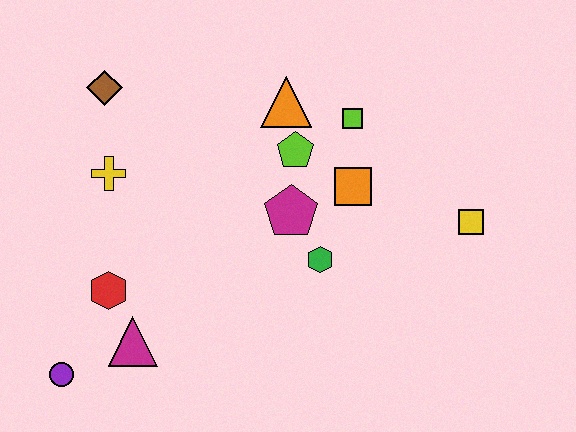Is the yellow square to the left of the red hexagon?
No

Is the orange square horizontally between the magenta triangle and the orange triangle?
No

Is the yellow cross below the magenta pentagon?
No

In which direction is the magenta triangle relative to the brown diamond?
The magenta triangle is below the brown diamond.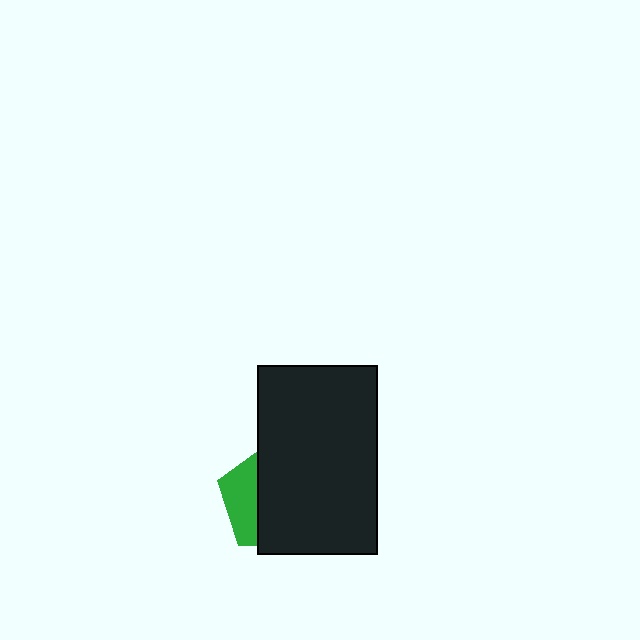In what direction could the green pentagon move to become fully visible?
The green pentagon could move left. That would shift it out from behind the black rectangle entirely.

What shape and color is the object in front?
The object in front is a black rectangle.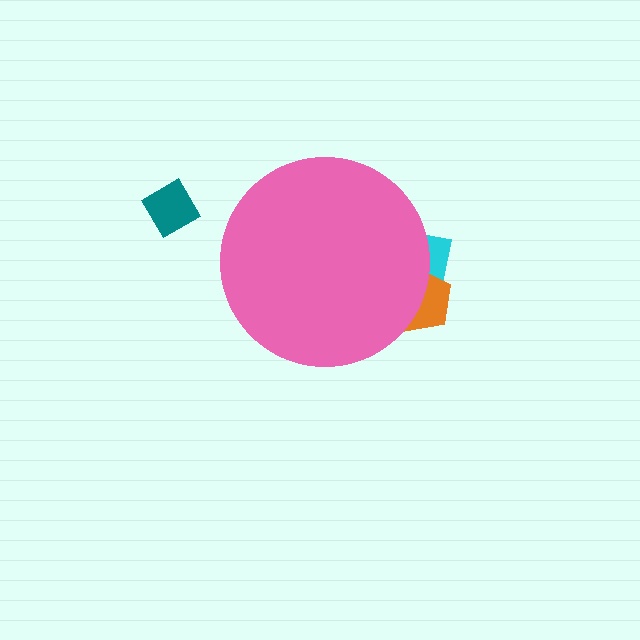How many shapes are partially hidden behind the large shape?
2 shapes are partially hidden.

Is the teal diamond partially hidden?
No, the teal diamond is fully visible.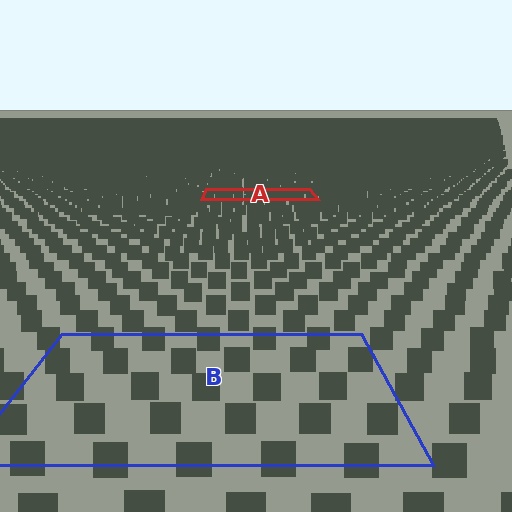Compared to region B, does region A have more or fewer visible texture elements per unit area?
Region A has more texture elements per unit area — they are packed more densely because it is farther away.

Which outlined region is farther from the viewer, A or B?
Region A is farther from the viewer — the texture elements inside it appear smaller and more densely packed.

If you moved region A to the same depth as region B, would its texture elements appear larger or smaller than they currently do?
They would appear larger. At a closer depth, the same texture elements are projected at a bigger on-screen size.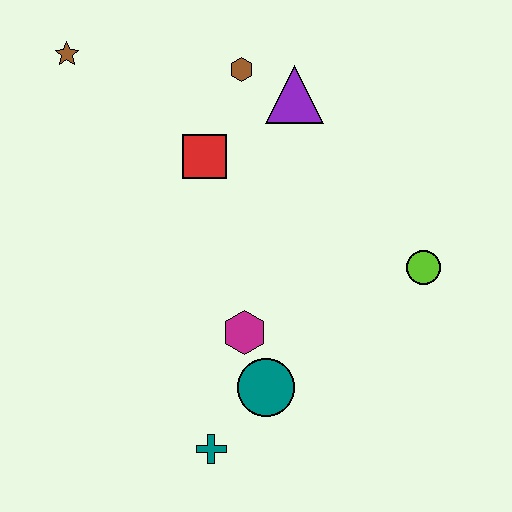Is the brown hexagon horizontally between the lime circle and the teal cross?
Yes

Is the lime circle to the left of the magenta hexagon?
No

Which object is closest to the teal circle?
The magenta hexagon is closest to the teal circle.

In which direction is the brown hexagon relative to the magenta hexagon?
The brown hexagon is above the magenta hexagon.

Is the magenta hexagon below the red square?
Yes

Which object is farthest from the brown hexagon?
The teal cross is farthest from the brown hexagon.